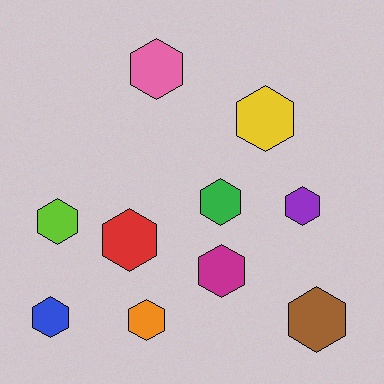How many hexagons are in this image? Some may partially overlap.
There are 10 hexagons.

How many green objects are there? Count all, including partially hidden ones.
There is 1 green object.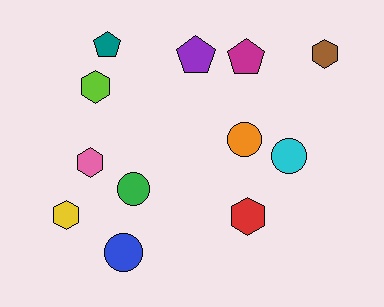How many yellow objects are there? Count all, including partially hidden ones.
There is 1 yellow object.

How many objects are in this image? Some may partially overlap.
There are 12 objects.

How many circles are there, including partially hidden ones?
There are 4 circles.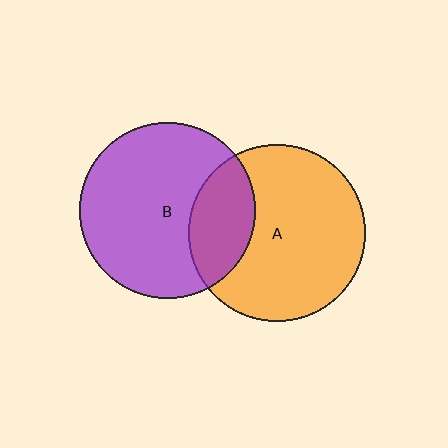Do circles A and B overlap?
Yes.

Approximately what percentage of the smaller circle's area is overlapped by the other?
Approximately 25%.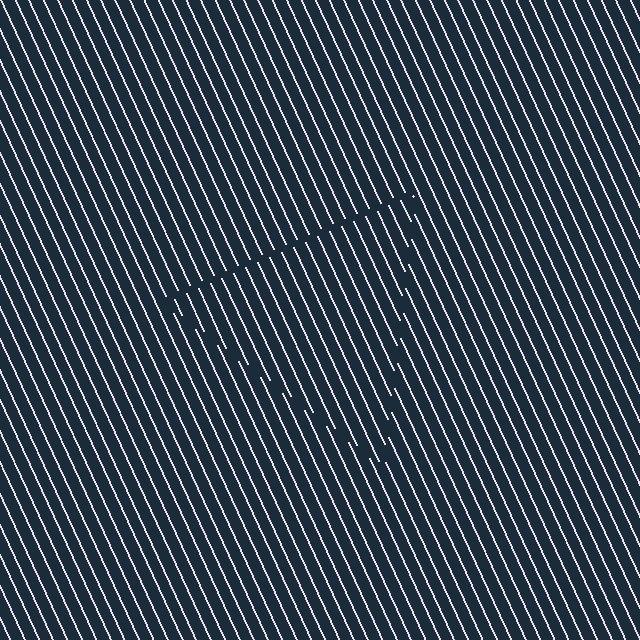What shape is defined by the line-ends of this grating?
An illusory triangle. The interior of the shape contains the same grating, shifted by half a period — the contour is defined by the phase discontinuity where line-ends from the inner and outer gratings abut.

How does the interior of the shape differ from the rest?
The interior of the shape contains the same grating, shifted by half a period — the contour is defined by the phase discontinuity where line-ends from the inner and outer gratings abut.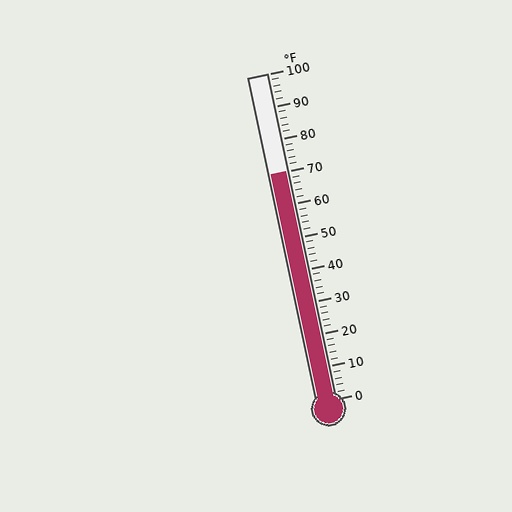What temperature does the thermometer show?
The thermometer shows approximately 70°F.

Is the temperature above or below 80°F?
The temperature is below 80°F.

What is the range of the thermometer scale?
The thermometer scale ranges from 0°F to 100°F.